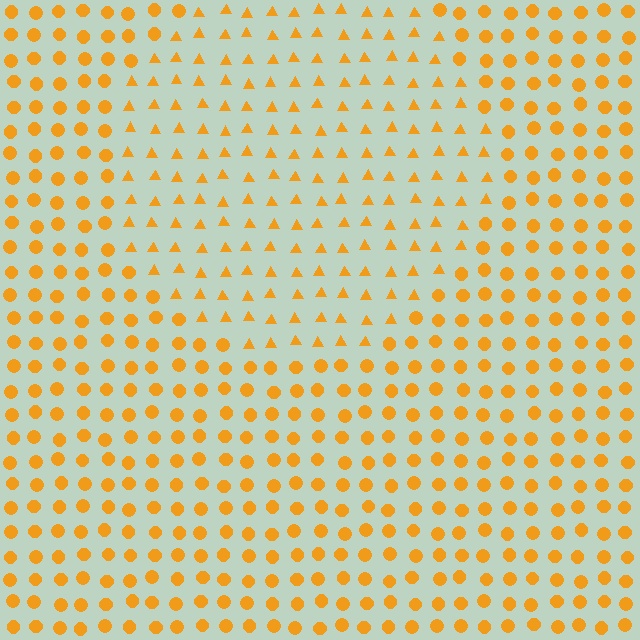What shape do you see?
I see a circle.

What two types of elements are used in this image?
The image uses triangles inside the circle region and circles outside it.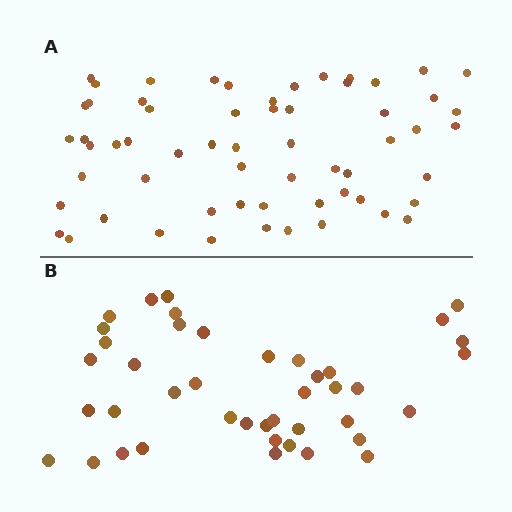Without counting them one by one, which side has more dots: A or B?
Region A (the top region) has more dots.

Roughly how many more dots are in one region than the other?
Region A has approximately 20 more dots than region B.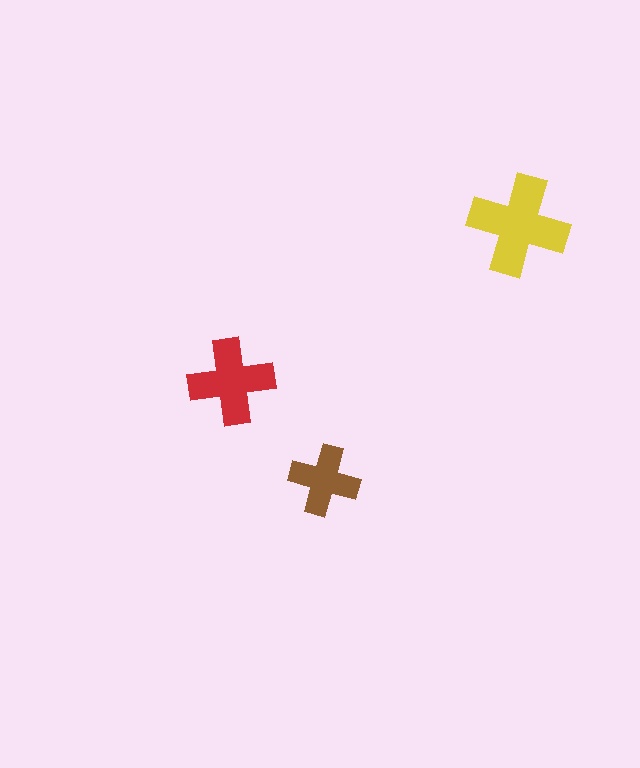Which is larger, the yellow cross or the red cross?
The yellow one.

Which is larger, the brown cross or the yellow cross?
The yellow one.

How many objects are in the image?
There are 3 objects in the image.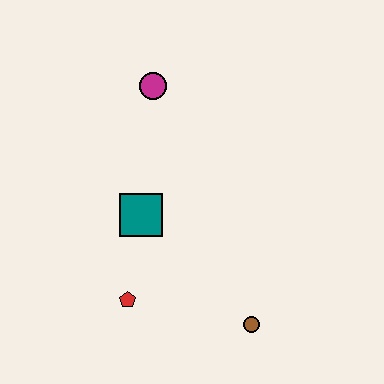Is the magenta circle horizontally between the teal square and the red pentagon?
No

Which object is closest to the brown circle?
The red pentagon is closest to the brown circle.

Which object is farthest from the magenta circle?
The brown circle is farthest from the magenta circle.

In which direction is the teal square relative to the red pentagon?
The teal square is above the red pentagon.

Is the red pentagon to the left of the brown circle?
Yes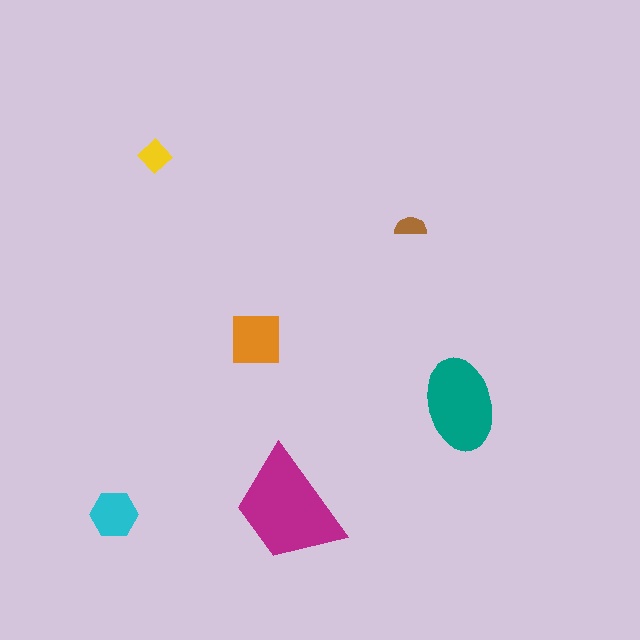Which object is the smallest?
The brown semicircle.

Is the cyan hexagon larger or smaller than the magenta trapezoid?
Smaller.